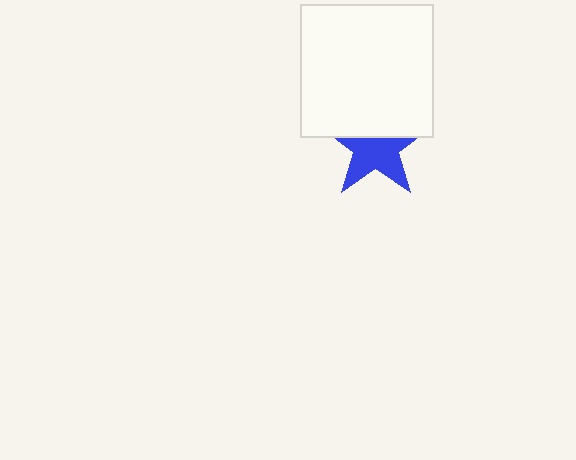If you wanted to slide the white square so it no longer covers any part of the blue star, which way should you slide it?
Slide it up — that is the most direct way to separate the two shapes.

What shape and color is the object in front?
The object in front is a white square.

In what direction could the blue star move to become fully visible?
The blue star could move down. That would shift it out from behind the white square entirely.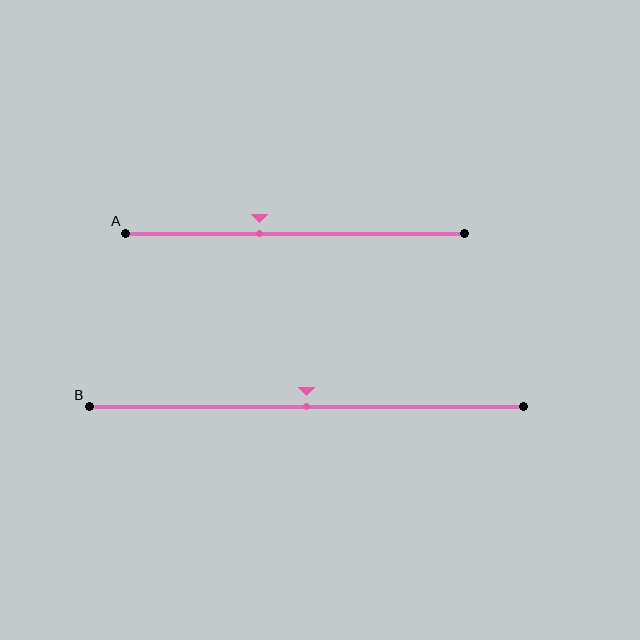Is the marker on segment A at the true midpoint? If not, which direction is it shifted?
No, the marker on segment A is shifted to the left by about 11% of the segment length.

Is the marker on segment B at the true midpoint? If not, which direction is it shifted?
Yes, the marker on segment B is at the true midpoint.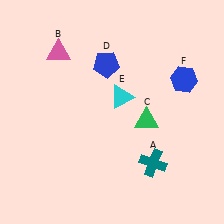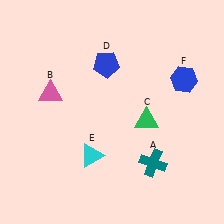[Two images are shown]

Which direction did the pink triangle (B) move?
The pink triangle (B) moved down.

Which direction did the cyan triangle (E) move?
The cyan triangle (E) moved down.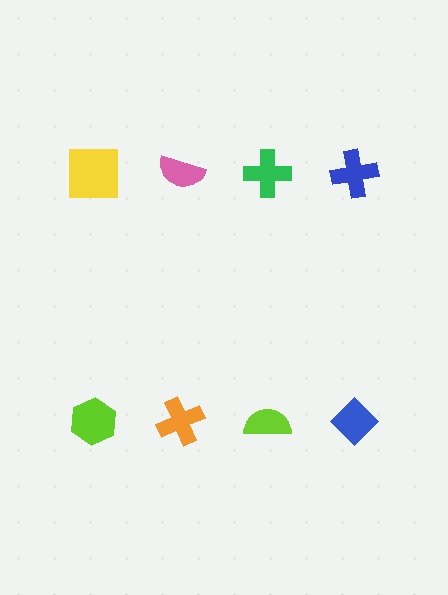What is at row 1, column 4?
A blue cross.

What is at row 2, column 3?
A lime semicircle.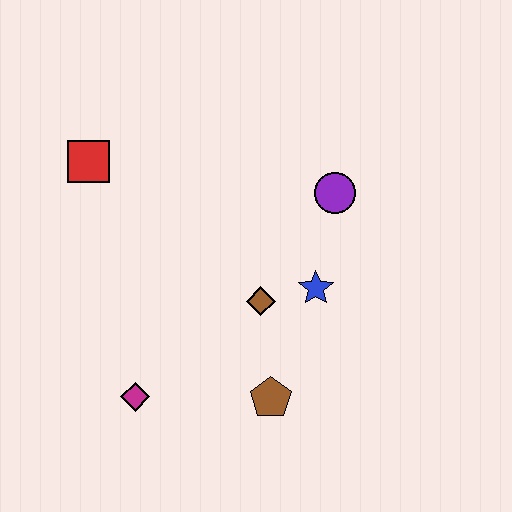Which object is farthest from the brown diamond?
The red square is farthest from the brown diamond.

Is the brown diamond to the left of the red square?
No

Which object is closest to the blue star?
The brown diamond is closest to the blue star.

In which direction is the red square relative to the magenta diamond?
The red square is above the magenta diamond.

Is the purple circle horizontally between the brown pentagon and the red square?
No